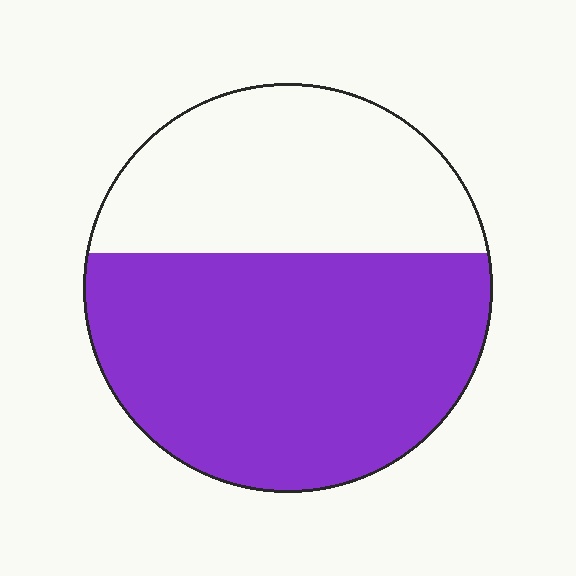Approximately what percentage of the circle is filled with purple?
Approximately 60%.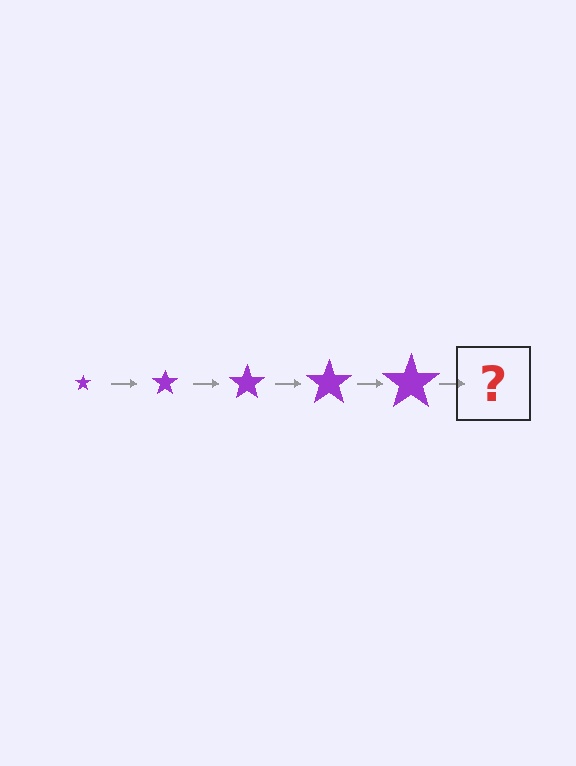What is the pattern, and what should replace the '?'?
The pattern is that the star gets progressively larger each step. The '?' should be a purple star, larger than the previous one.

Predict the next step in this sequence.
The next step is a purple star, larger than the previous one.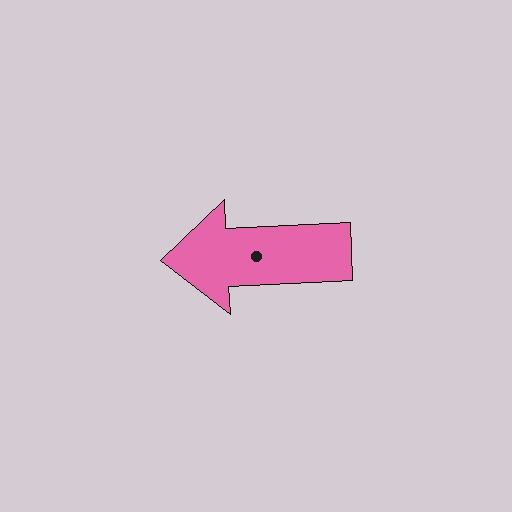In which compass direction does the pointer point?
West.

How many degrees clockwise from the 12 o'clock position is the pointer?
Approximately 267 degrees.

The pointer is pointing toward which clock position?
Roughly 9 o'clock.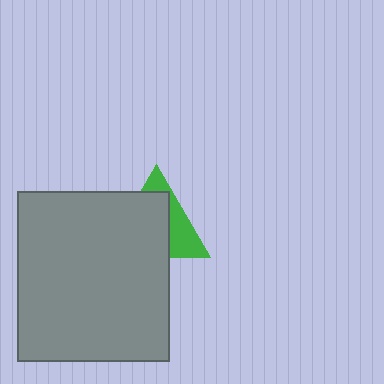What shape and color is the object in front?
The object in front is a gray rectangle.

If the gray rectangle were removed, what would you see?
You would see the complete green triangle.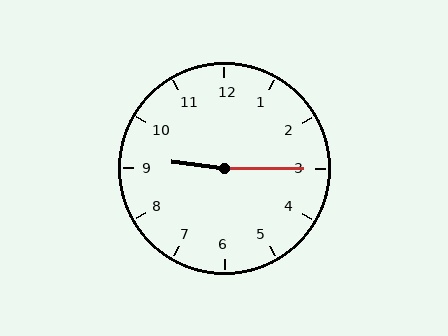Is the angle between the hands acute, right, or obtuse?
It is obtuse.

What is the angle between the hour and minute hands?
Approximately 172 degrees.